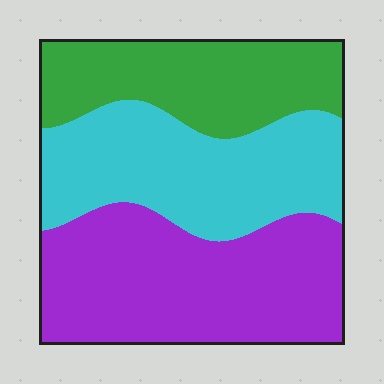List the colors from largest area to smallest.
From largest to smallest: purple, cyan, green.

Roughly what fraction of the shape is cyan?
Cyan covers roughly 35% of the shape.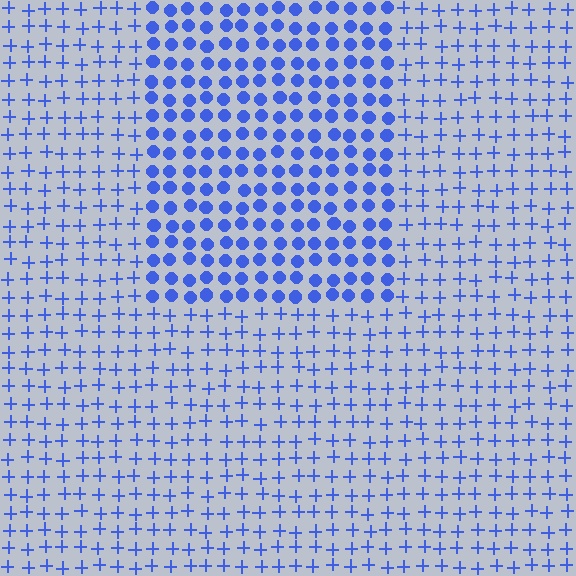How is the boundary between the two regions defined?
The boundary is defined by a change in element shape: circles inside vs. plus signs outside. All elements share the same color and spacing.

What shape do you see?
I see a rectangle.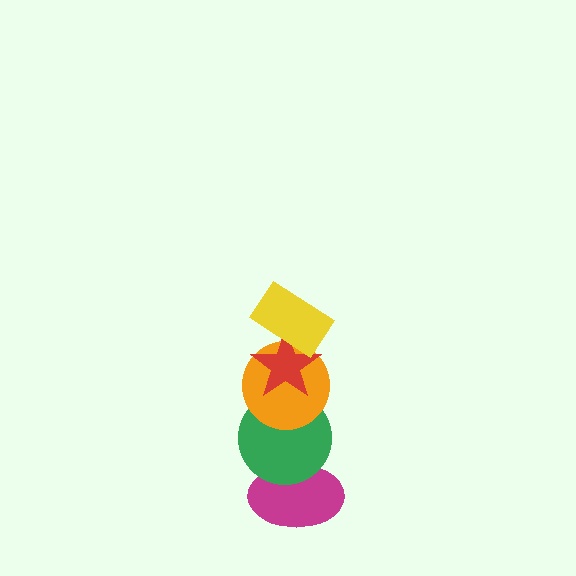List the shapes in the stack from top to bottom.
From top to bottom: the yellow rectangle, the red star, the orange circle, the green circle, the magenta ellipse.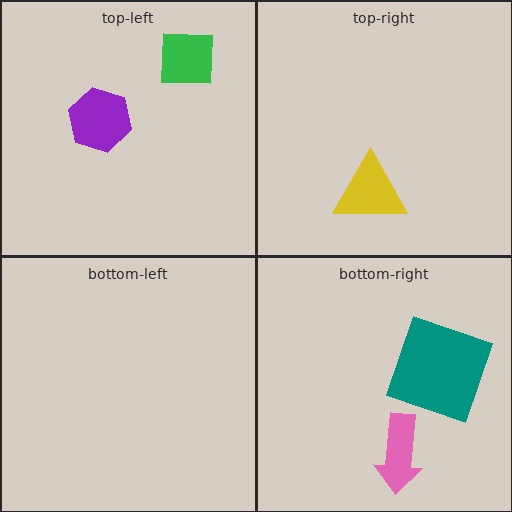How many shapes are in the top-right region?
1.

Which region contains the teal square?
The bottom-right region.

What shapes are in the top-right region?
The yellow triangle.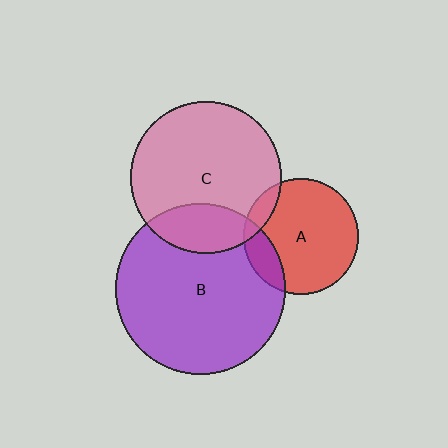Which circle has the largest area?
Circle B (purple).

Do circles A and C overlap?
Yes.